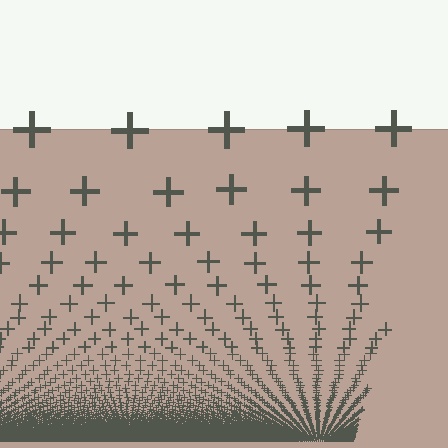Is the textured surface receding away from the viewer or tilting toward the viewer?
The surface appears to tilt toward the viewer. Texture elements get larger and sparser toward the top.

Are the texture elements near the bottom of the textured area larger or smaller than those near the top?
Smaller. The gradient is inverted — elements near the bottom are smaller and denser.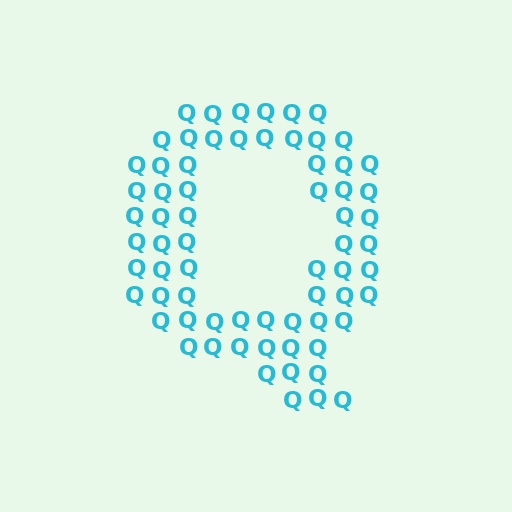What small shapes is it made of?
It is made of small letter Q's.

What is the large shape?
The large shape is the letter Q.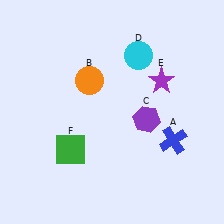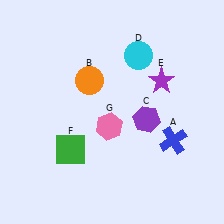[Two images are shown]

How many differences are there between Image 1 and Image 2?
There is 1 difference between the two images.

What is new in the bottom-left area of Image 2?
A pink hexagon (G) was added in the bottom-left area of Image 2.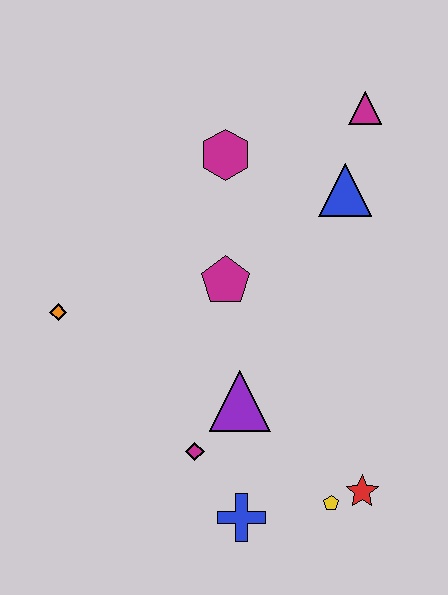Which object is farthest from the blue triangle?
The blue cross is farthest from the blue triangle.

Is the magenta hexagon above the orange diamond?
Yes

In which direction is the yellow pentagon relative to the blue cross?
The yellow pentagon is to the right of the blue cross.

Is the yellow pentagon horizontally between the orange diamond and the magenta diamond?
No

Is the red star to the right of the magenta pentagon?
Yes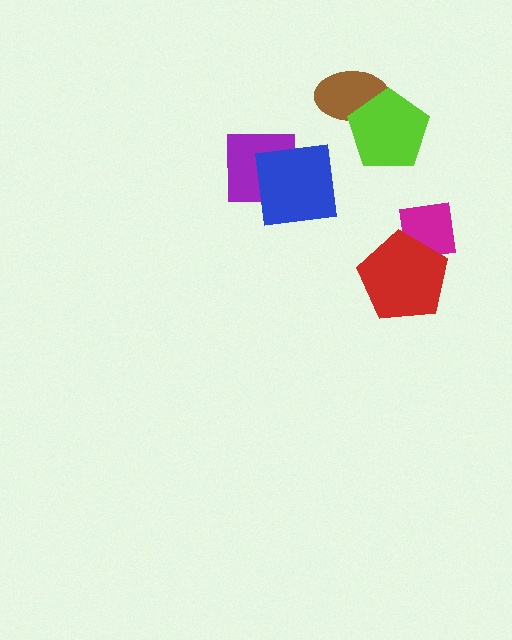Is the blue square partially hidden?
No, no other shape covers it.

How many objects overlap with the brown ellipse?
1 object overlaps with the brown ellipse.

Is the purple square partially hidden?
Yes, it is partially covered by another shape.